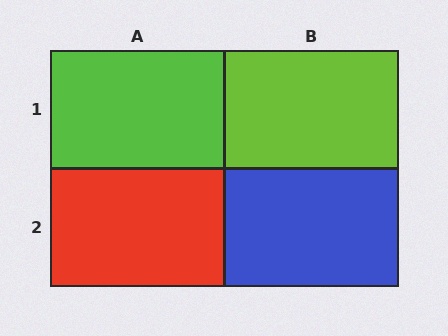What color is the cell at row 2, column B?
Blue.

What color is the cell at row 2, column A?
Red.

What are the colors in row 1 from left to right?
Lime, lime.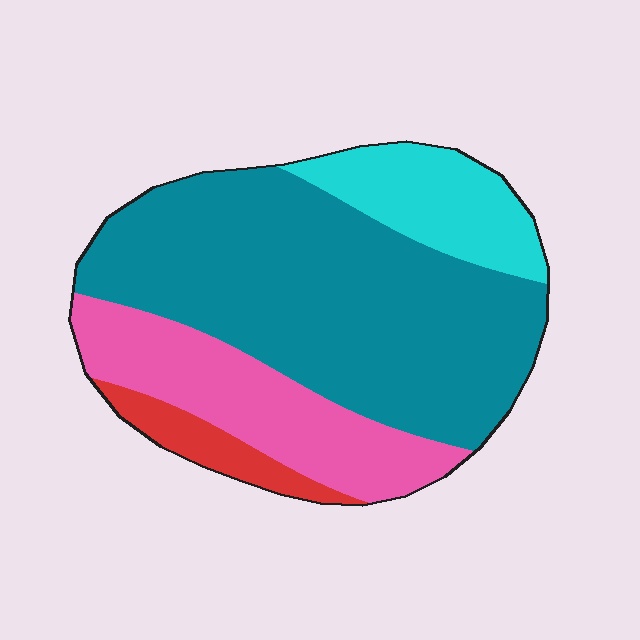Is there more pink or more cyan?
Pink.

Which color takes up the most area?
Teal, at roughly 55%.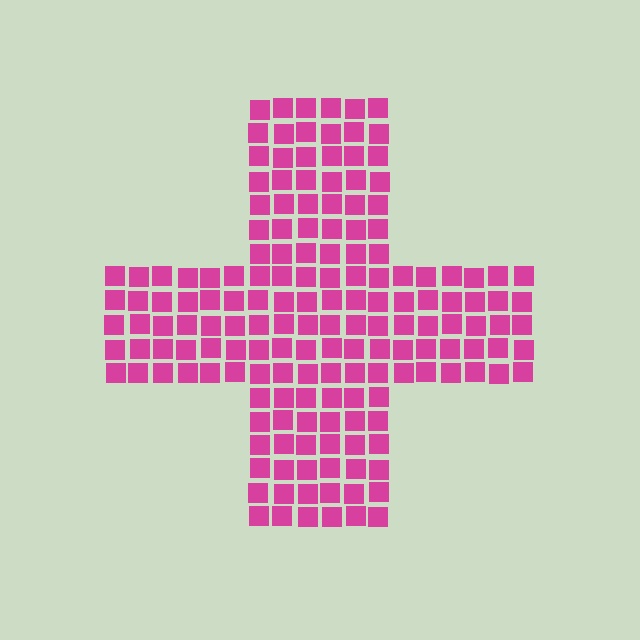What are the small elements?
The small elements are squares.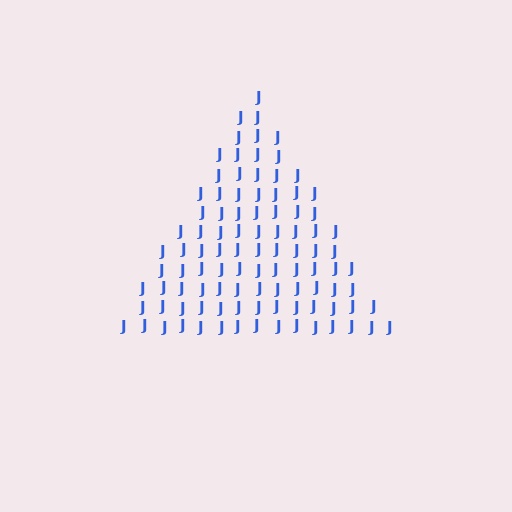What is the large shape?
The large shape is a triangle.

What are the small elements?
The small elements are letter J's.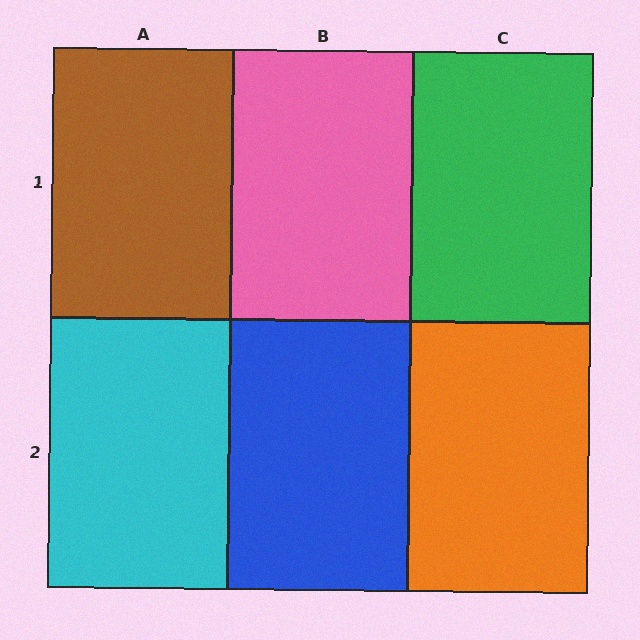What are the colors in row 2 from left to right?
Cyan, blue, orange.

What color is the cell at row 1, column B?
Pink.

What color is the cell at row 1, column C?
Green.